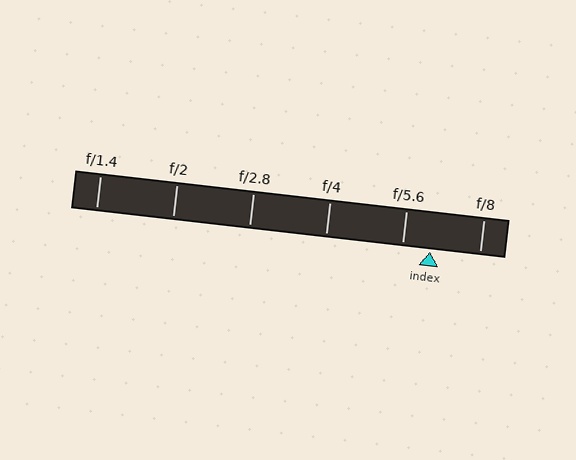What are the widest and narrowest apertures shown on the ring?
The widest aperture shown is f/1.4 and the narrowest is f/8.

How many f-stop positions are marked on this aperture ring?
There are 6 f-stop positions marked.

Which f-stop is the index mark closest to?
The index mark is closest to f/5.6.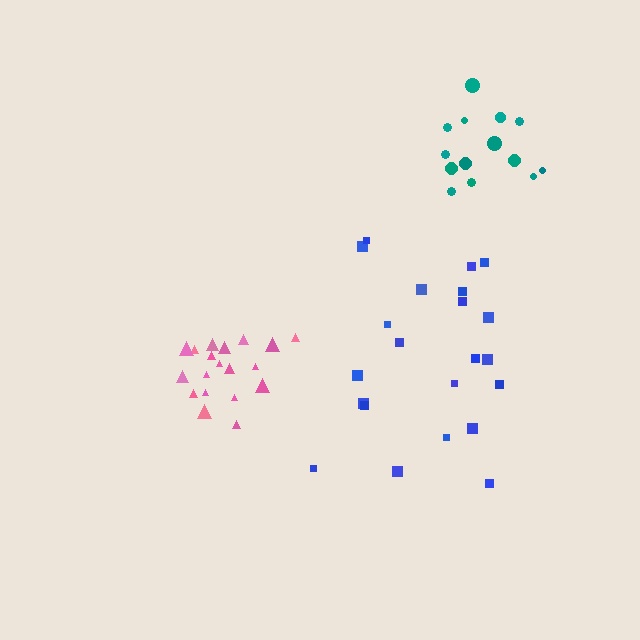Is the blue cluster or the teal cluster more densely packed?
Teal.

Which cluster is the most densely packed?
Pink.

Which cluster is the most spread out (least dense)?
Blue.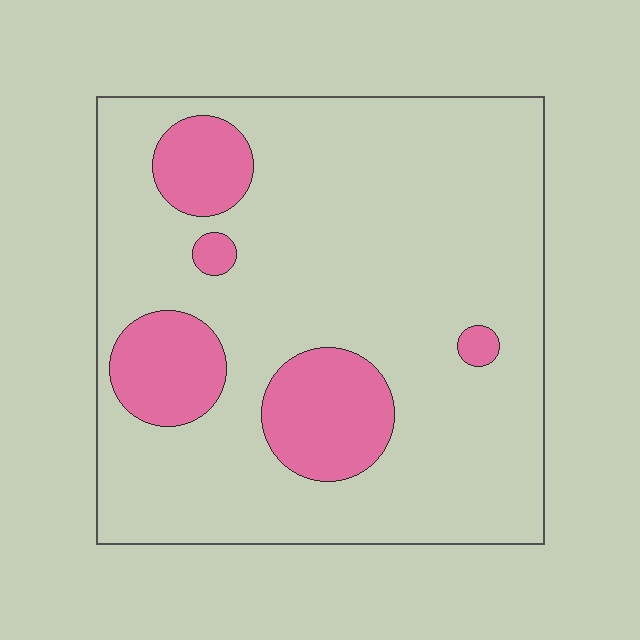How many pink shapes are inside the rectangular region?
5.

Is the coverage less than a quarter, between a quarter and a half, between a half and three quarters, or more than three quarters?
Less than a quarter.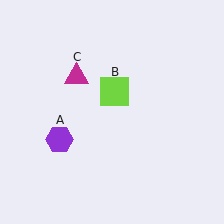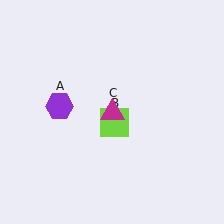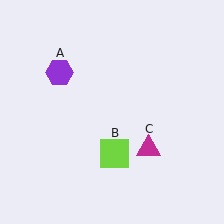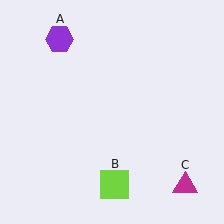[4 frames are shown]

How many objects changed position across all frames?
3 objects changed position: purple hexagon (object A), lime square (object B), magenta triangle (object C).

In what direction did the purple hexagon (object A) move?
The purple hexagon (object A) moved up.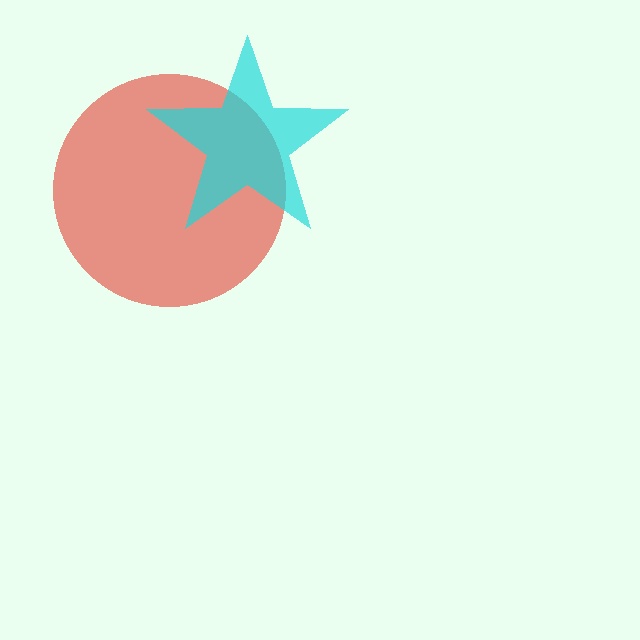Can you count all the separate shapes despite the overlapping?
Yes, there are 2 separate shapes.